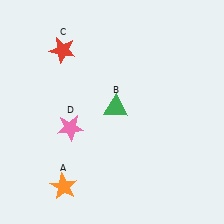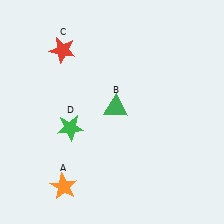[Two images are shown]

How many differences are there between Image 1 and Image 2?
There is 1 difference between the two images.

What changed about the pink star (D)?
In Image 1, D is pink. In Image 2, it changed to green.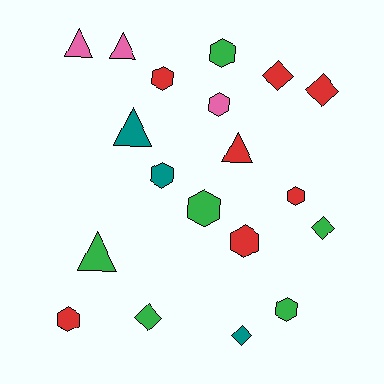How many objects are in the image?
There are 19 objects.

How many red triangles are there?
There is 1 red triangle.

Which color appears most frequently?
Red, with 7 objects.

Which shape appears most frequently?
Hexagon, with 9 objects.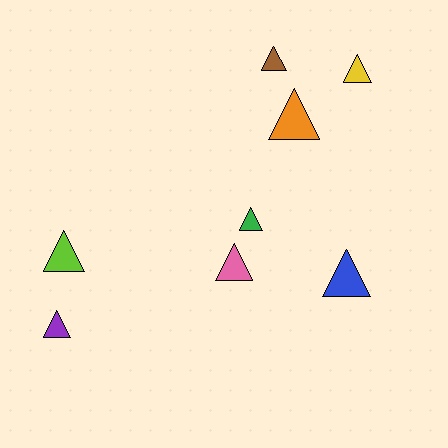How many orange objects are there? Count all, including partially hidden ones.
There is 1 orange object.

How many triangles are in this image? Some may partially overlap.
There are 8 triangles.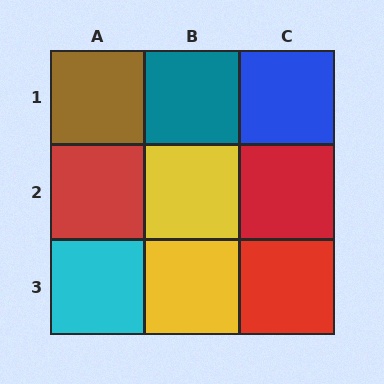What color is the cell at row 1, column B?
Teal.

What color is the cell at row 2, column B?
Yellow.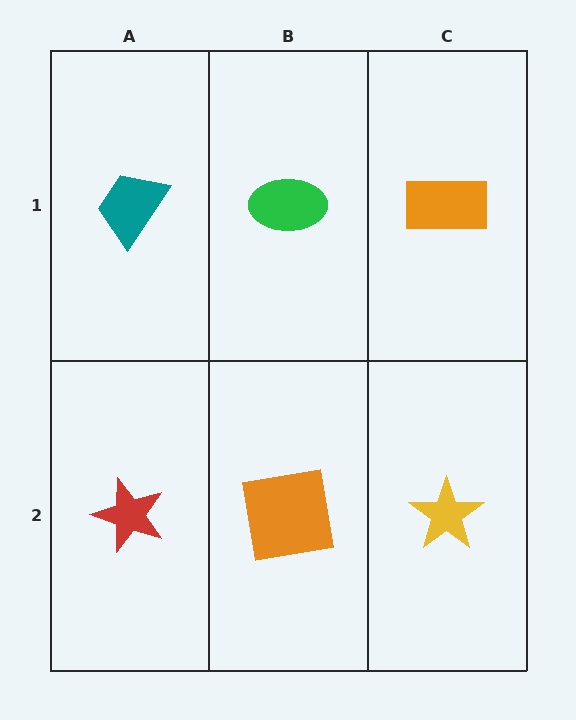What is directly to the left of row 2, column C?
An orange square.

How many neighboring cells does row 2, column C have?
2.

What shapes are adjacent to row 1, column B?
An orange square (row 2, column B), a teal trapezoid (row 1, column A), an orange rectangle (row 1, column C).